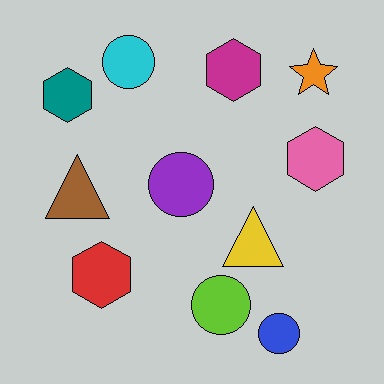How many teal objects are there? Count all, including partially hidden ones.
There is 1 teal object.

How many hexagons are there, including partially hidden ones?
There are 4 hexagons.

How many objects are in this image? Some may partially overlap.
There are 11 objects.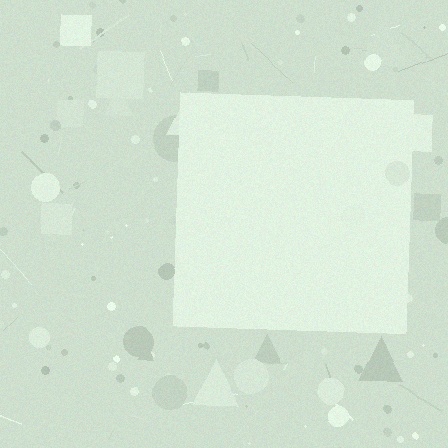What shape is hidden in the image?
A square is hidden in the image.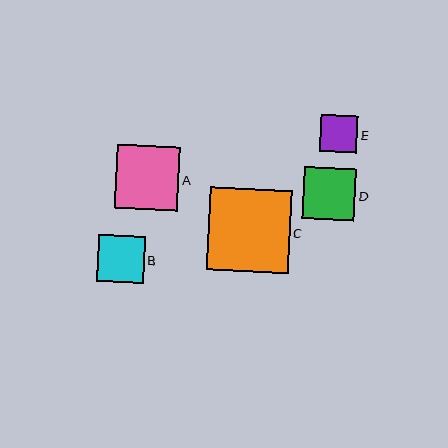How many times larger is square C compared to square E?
Square C is approximately 2.2 times the size of square E.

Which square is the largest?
Square C is the largest with a size of approximately 82 pixels.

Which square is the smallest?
Square E is the smallest with a size of approximately 38 pixels.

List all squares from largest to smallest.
From largest to smallest: C, A, D, B, E.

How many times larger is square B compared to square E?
Square B is approximately 1.2 times the size of square E.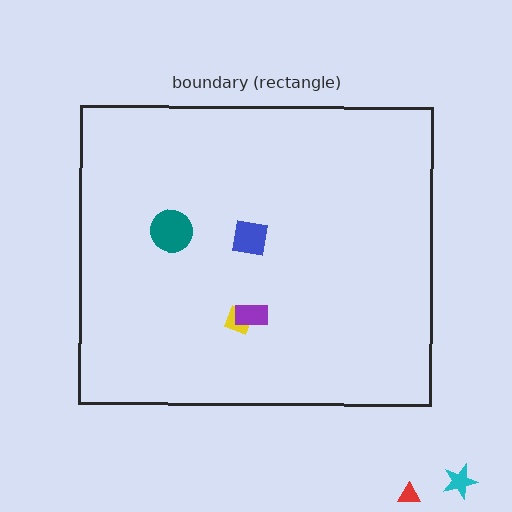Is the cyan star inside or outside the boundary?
Outside.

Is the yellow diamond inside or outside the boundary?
Inside.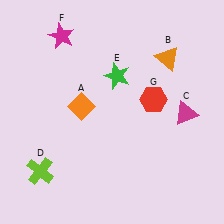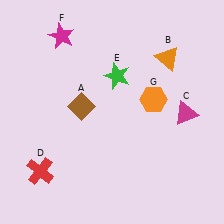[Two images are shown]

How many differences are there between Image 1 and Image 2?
There are 3 differences between the two images.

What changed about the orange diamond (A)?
In Image 1, A is orange. In Image 2, it changed to brown.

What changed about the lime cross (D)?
In Image 1, D is lime. In Image 2, it changed to red.